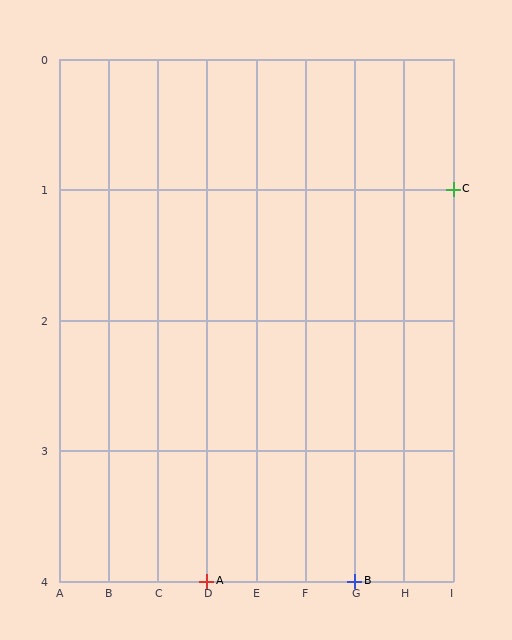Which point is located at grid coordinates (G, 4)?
Point B is at (G, 4).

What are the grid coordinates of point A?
Point A is at grid coordinates (D, 4).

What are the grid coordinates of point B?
Point B is at grid coordinates (G, 4).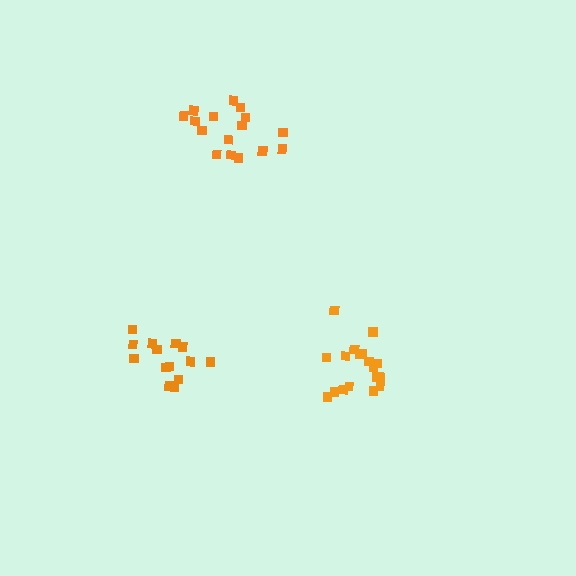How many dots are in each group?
Group 1: 14 dots, Group 2: 16 dots, Group 3: 18 dots (48 total).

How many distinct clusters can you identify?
There are 3 distinct clusters.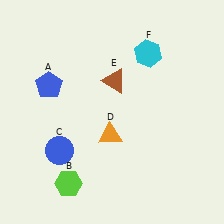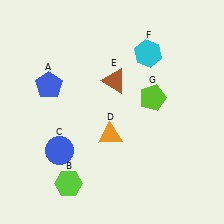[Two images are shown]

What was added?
A lime pentagon (G) was added in Image 2.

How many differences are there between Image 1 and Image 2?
There is 1 difference between the two images.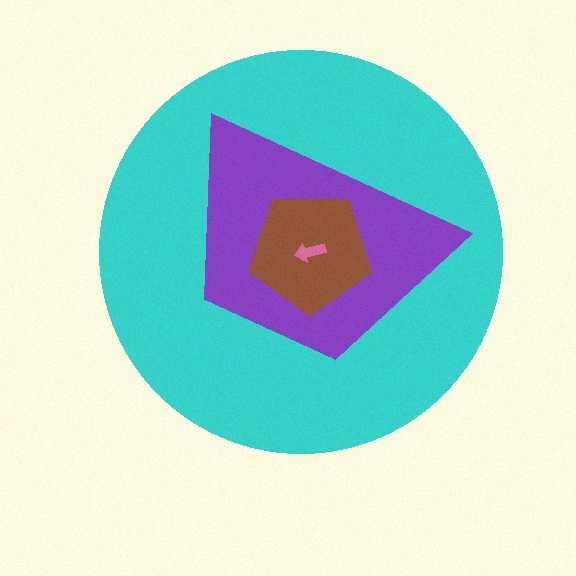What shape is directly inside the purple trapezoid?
The brown pentagon.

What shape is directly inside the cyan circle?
The purple trapezoid.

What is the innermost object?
The pink arrow.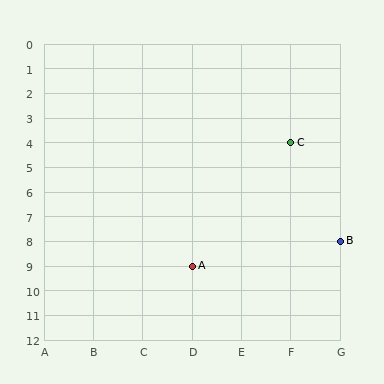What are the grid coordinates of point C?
Point C is at grid coordinates (F, 4).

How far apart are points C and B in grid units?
Points C and B are 1 column and 4 rows apart (about 4.1 grid units diagonally).